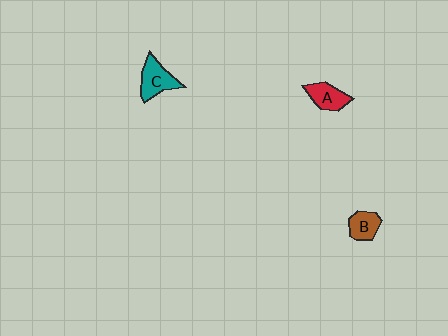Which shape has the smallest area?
Shape B (brown).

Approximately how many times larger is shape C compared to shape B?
Approximately 1.4 times.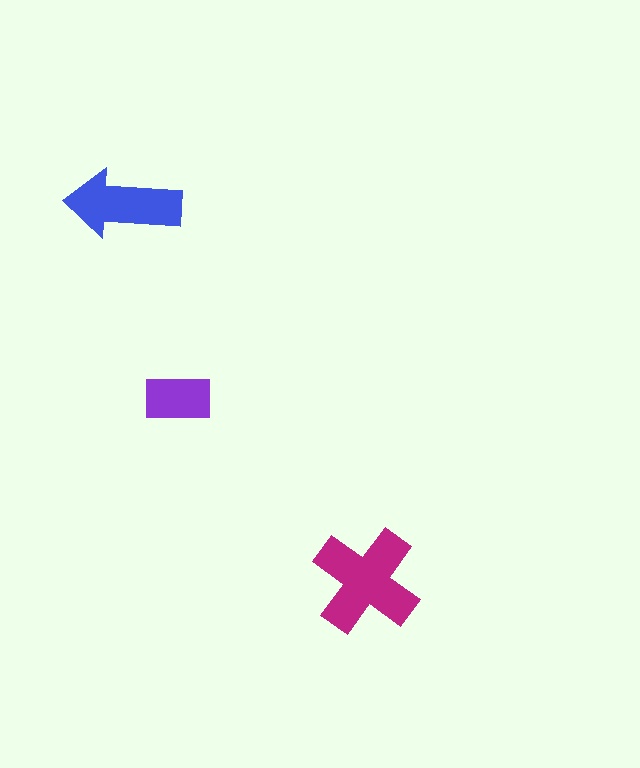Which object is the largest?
The magenta cross.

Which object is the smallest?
The purple rectangle.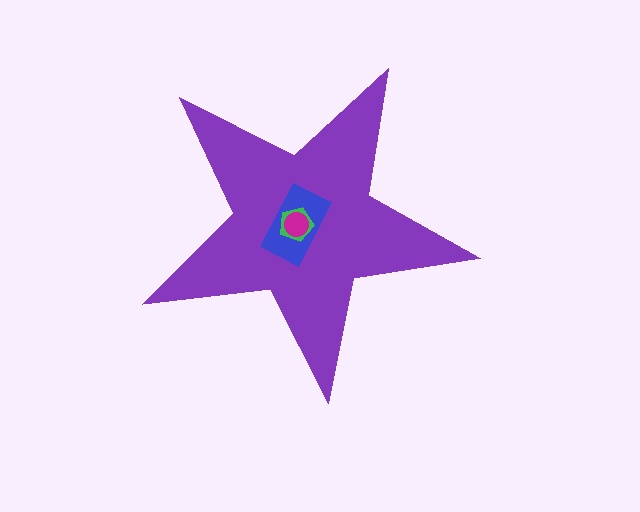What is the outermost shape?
The purple star.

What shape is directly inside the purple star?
The blue rectangle.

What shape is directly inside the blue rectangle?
The green pentagon.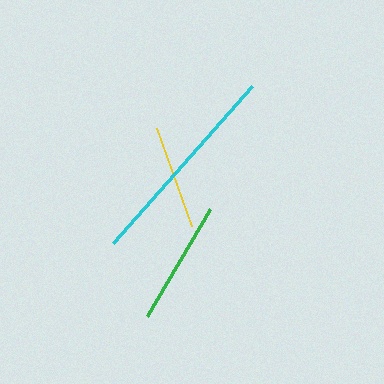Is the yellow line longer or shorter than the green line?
The green line is longer than the yellow line.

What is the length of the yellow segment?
The yellow segment is approximately 104 pixels long.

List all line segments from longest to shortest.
From longest to shortest: cyan, green, yellow.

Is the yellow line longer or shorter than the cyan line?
The cyan line is longer than the yellow line.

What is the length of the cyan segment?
The cyan segment is approximately 210 pixels long.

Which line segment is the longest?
The cyan line is the longest at approximately 210 pixels.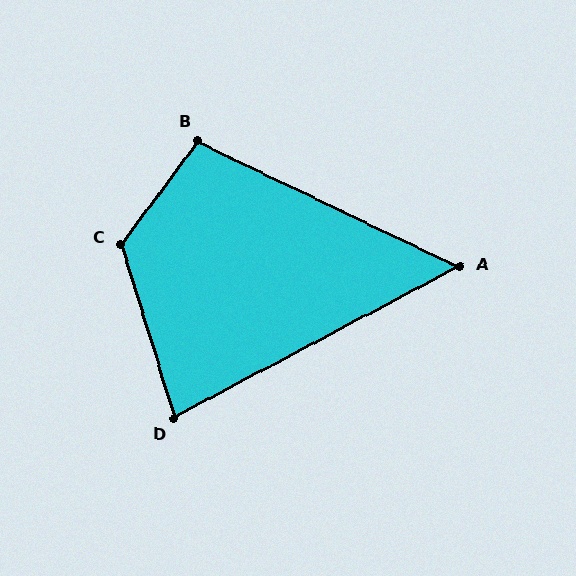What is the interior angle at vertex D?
Approximately 79 degrees (acute).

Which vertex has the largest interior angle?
C, at approximately 127 degrees.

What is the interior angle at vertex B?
Approximately 101 degrees (obtuse).